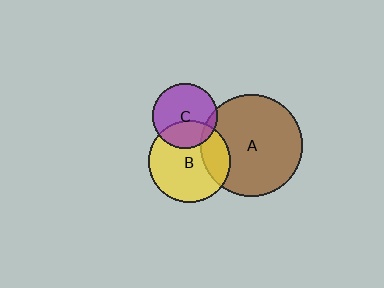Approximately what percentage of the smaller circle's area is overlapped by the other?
Approximately 25%.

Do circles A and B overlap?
Yes.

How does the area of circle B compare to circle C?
Approximately 1.6 times.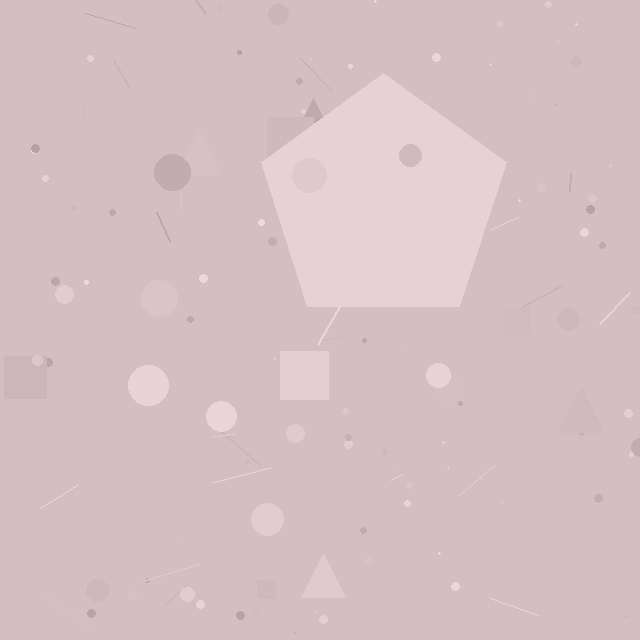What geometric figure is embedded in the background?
A pentagon is embedded in the background.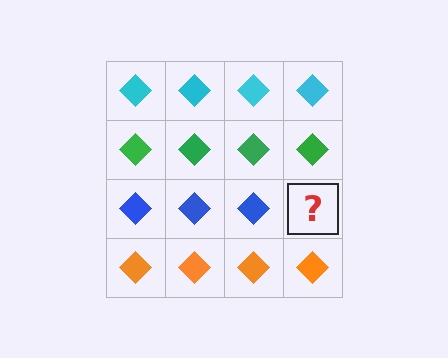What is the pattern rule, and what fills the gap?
The rule is that each row has a consistent color. The gap should be filled with a blue diamond.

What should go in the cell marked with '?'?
The missing cell should contain a blue diamond.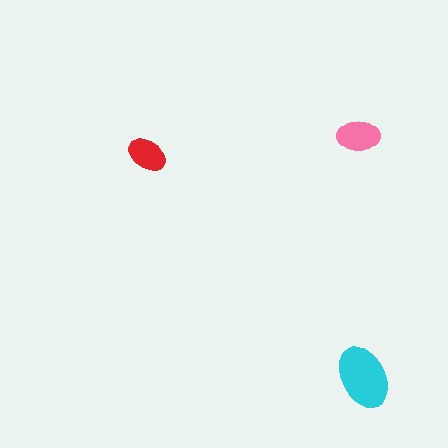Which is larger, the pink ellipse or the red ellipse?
The pink one.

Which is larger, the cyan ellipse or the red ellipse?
The cyan one.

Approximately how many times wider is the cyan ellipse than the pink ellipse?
About 1.5 times wider.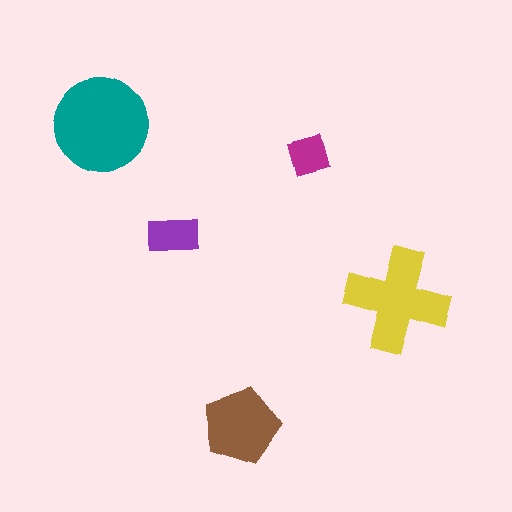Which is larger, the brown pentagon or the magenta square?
The brown pentagon.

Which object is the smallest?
The magenta square.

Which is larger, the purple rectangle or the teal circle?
The teal circle.